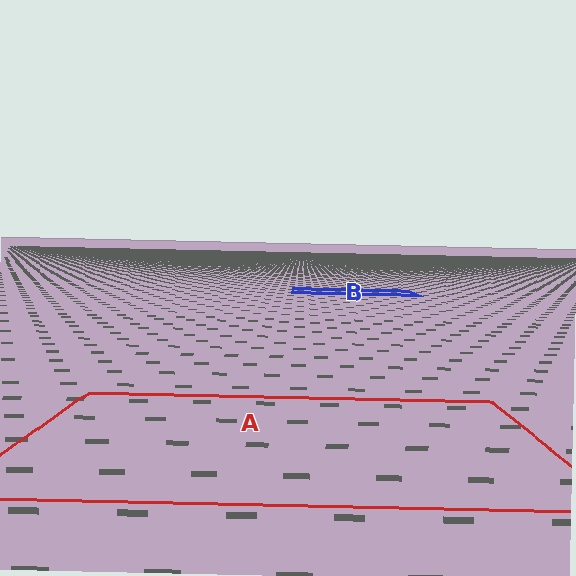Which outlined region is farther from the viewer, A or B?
Region B is farther from the viewer — the texture elements inside it appear smaller and more densely packed.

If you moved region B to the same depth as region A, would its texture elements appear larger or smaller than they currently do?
They would appear larger. At a closer depth, the same texture elements are projected at a bigger on-screen size.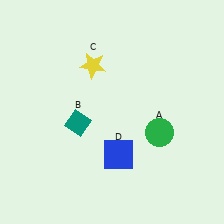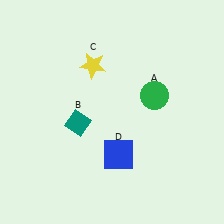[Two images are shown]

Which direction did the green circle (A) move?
The green circle (A) moved up.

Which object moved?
The green circle (A) moved up.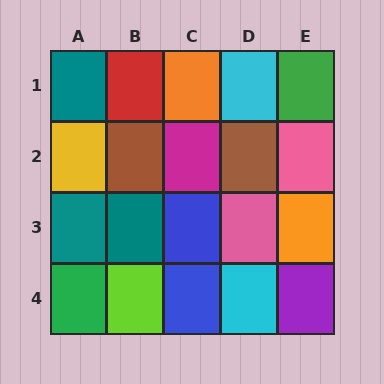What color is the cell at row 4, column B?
Lime.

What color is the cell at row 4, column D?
Cyan.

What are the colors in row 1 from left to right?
Teal, red, orange, cyan, green.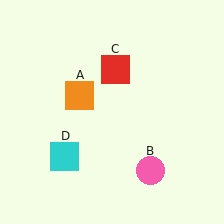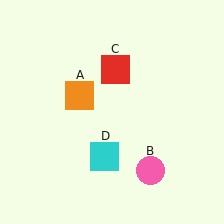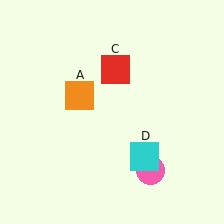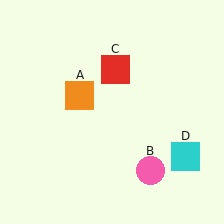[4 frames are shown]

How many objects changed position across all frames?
1 object changed position: cyan square (object D).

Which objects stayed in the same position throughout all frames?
Orange square (object A) and pink circle (object B) and red square (object C) remained stationary.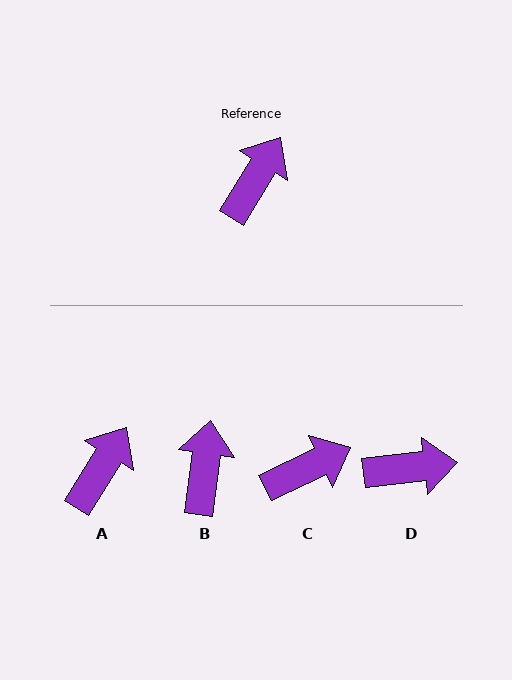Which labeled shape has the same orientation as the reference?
A.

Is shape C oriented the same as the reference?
No, it is off by about 33 degrees.